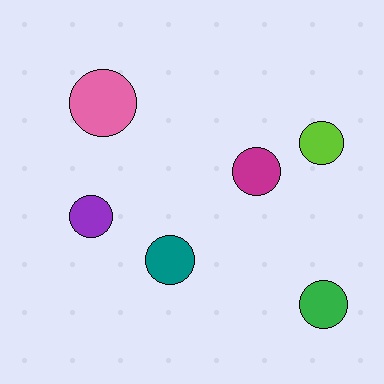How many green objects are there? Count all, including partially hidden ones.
There is 1 green object.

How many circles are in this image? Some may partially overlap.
There are 6 circles.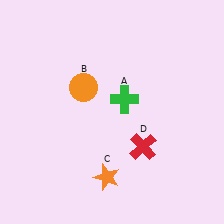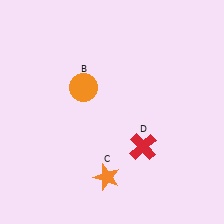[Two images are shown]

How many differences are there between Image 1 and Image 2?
There is 1 difference between the two images.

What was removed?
The green cross (A) was removed in Image 2.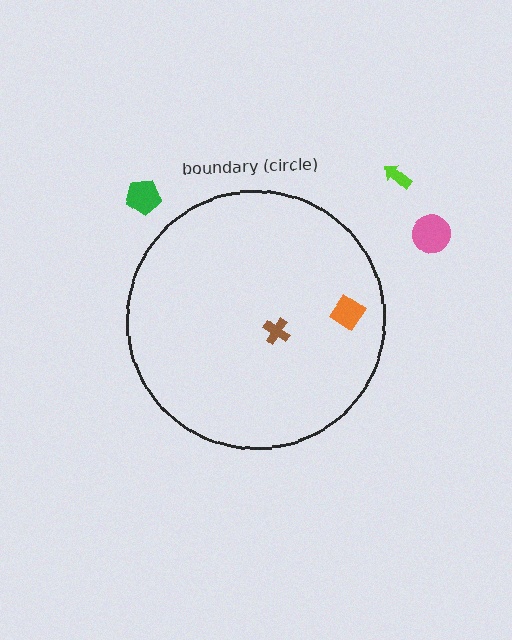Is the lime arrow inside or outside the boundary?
Outside.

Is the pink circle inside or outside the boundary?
Outside.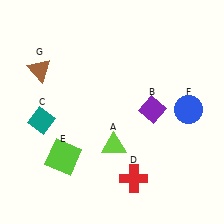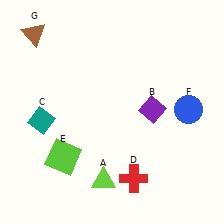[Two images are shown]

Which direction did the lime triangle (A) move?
The lime triangle (A) moved down.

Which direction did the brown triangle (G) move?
The brown triangle (G) moved up.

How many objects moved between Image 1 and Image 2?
2 objects moved between the two images.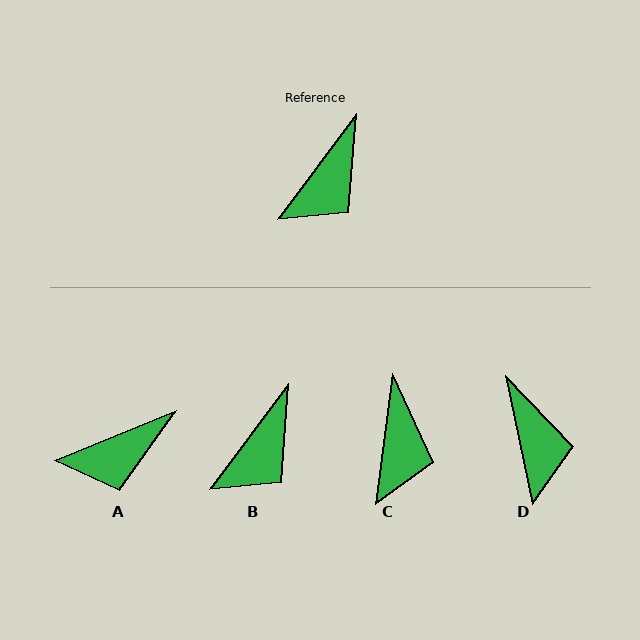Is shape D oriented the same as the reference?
No, it is off by about 48 degrees.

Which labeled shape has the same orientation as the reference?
B.